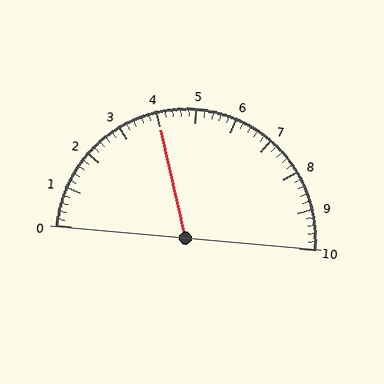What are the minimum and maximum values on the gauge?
The gauge ranges from 0 to 10.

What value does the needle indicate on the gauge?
The needle indicates approximately 4.0.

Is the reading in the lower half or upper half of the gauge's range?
The reading is in the lower half of the range (0 to 10).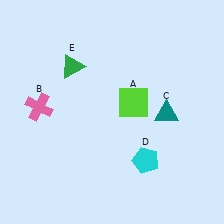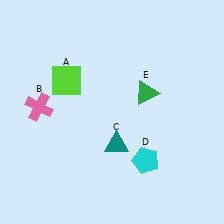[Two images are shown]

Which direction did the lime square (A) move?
The lime square (A) moved left.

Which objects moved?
The objects that moved are: the lime square (A), the teal triangle (C), the green triangle (E).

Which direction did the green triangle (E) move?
The green triangle (E) moved right.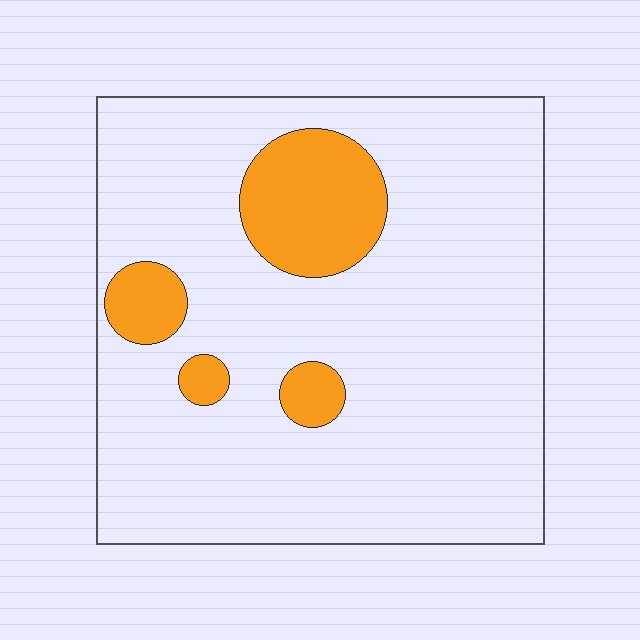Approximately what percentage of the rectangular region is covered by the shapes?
Approximately 15%.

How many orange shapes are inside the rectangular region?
4.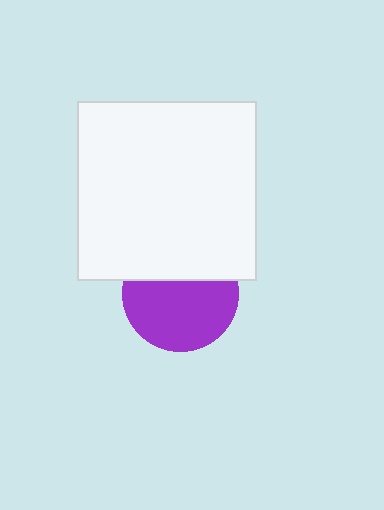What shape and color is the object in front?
The object in front is a white square.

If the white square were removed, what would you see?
You would see the complete purple circle.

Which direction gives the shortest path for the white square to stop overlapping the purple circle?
Moving up gives the shortest separation.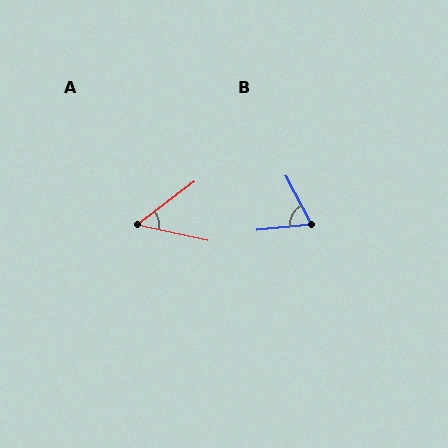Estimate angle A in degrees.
Approximately 50 degrees.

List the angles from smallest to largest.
A (50°), B (68°).